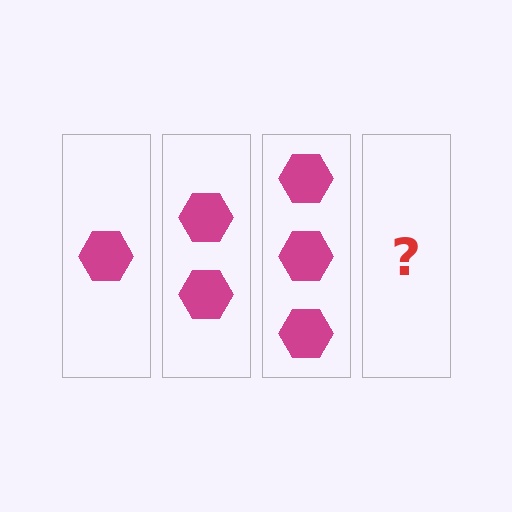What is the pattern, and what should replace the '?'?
The pattern is that each step adds one more hexagon. The '?' should be 4 hexagons.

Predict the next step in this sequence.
The next step is 4 hexagons.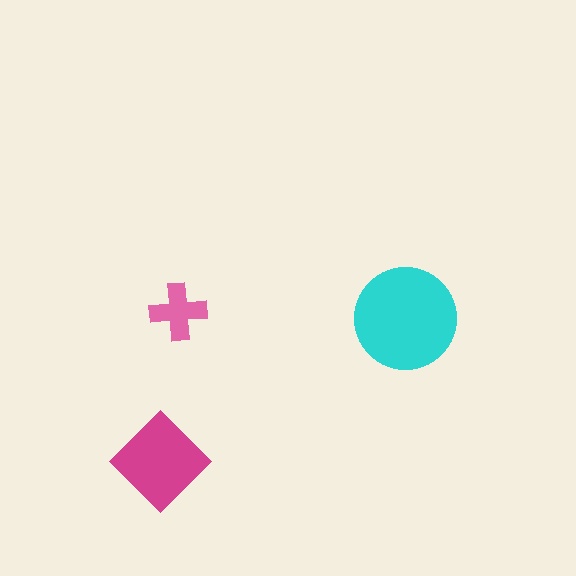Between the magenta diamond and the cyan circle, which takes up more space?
The cyan circle.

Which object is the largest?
The cyan circle.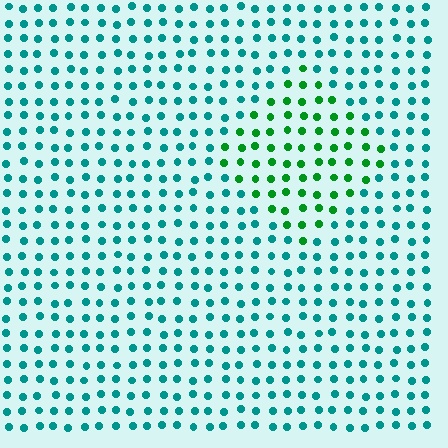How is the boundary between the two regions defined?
The boundary is defined purely by a slight shift in hue (about 46 degrees). Spacing, size, and orientation are identical on both sides.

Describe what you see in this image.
The image is filled with small teal elements in a uniform arrangement. A diamond-shaped region is visible where the elements are tinted to a slightly different hue, forming a subtle color boundary.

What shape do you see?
I see a diamond.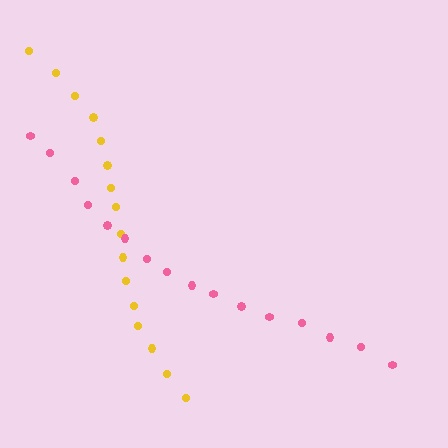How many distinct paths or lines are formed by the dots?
There are 2 distinct paths.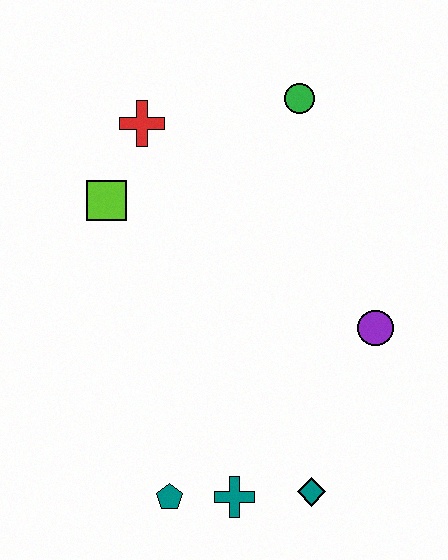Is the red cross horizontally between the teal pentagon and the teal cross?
No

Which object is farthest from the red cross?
The teal diamond is farthest from the red cross.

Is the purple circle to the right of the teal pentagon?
Yes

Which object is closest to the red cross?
The lime square is closest to the red cross.